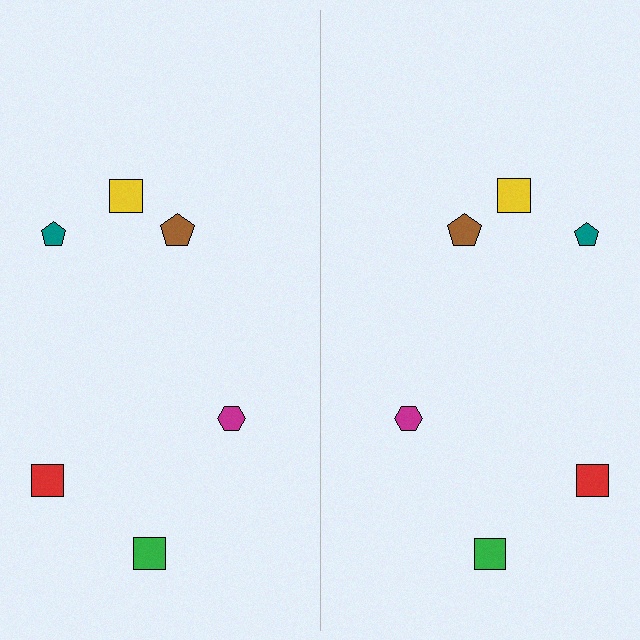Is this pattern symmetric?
Yes, this pattern has bilateral (reflection) symmetry.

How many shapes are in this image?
There are 12 shapes in this image.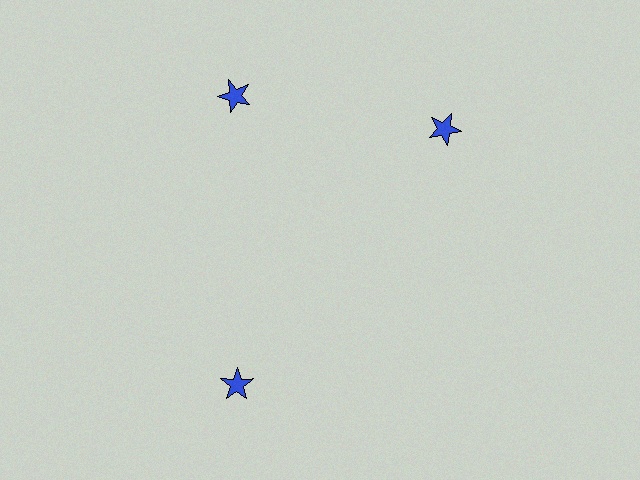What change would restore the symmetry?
The symmetry would be restored by rotating it back into even spacing with its neighbors so that all 3 stars sit at equal angles and equal distance from the center.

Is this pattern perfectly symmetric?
No. The 3 blue stars are arranged in a ring, but one element near the 3 o'clock position is rotated out of alignment along the ring, breaking the 3-fold rotational symmetry.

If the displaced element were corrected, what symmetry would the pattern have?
It would have 3-fold rotational symmetry — the pattern would map onto itself every 120 degrees.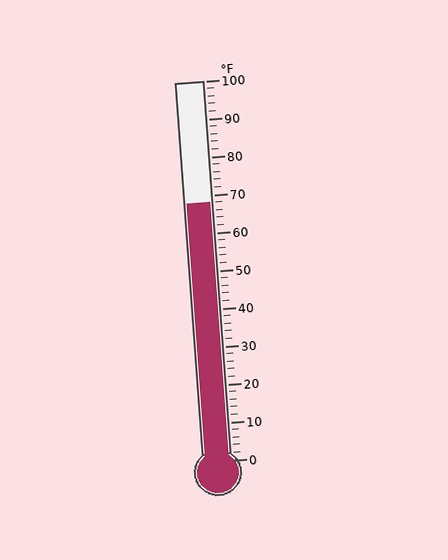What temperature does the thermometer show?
The thermometer shows approximately 68°F.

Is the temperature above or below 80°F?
The temperature is below 80°F.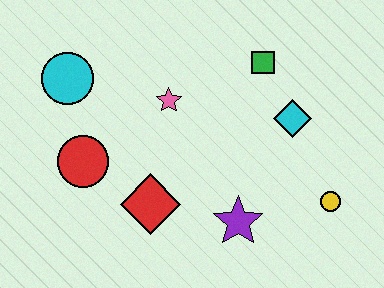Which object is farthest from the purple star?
The cyan circle is farthest from the purple star.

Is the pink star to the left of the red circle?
No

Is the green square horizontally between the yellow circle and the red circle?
Yes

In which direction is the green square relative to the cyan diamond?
The green square is above the cyan diamond.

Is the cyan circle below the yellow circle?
No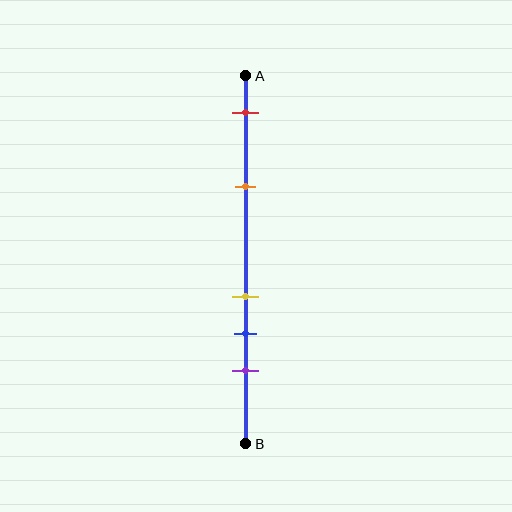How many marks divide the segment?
There are 5 marks dividing the segment.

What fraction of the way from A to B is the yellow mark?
The yellow mark is approximately 60% (0.6) of the way from A to B.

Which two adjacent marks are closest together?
The yellow and blue marks are the closest adjacent pair.